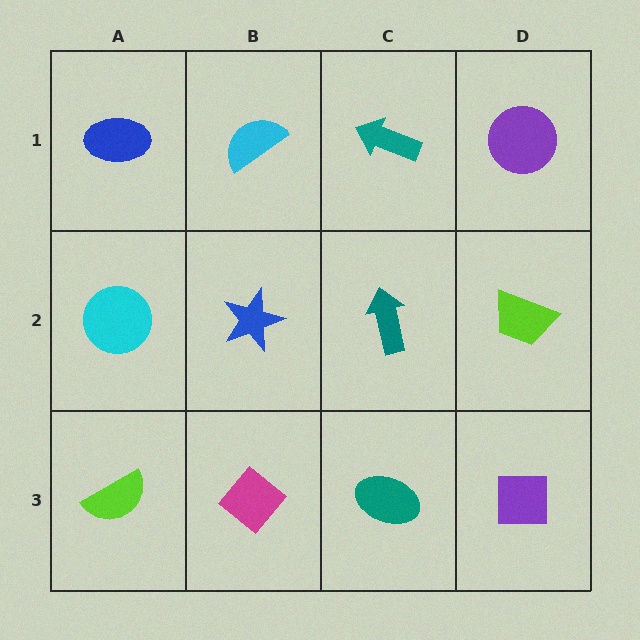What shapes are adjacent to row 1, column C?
A teal arrow (row 2, column C), a cyan semicircle (row 1, column B), a purple circle (row 1, column D).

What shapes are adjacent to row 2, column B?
A cyan semicircle (row 1, column B), a magenta diamond (row 3, column B), a cyan circle (row 2, column A), a teal arrow (row 2, column C).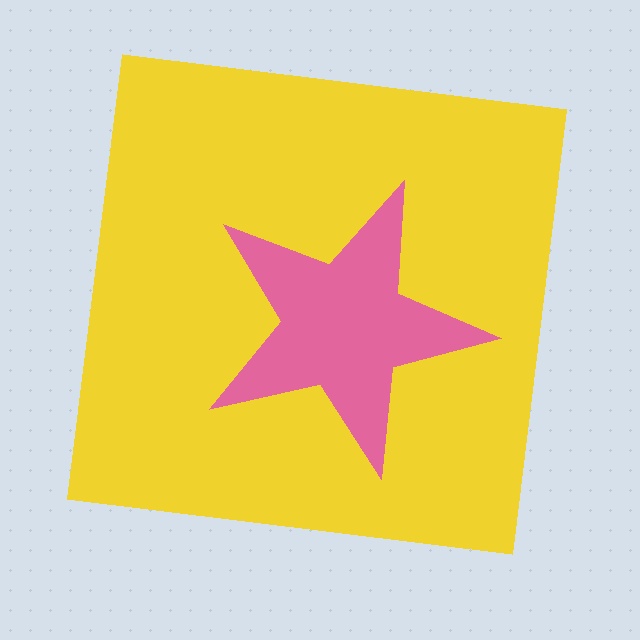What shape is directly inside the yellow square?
The pink star.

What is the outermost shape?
The yellow square.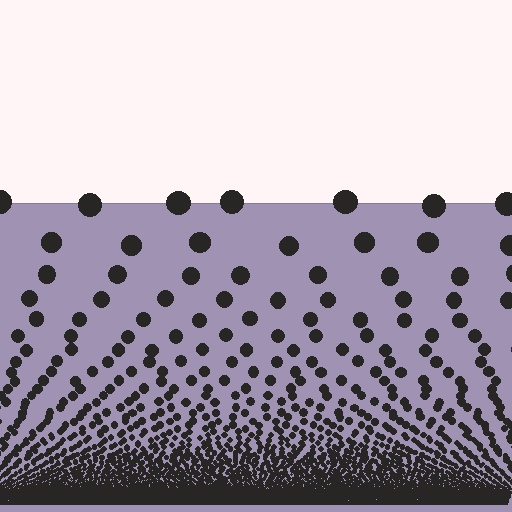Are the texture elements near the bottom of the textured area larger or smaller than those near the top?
Smaller. The gradient is inverted — elements near the bottom are smaller and denser.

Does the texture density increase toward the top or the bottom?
Density increases toward the bottom.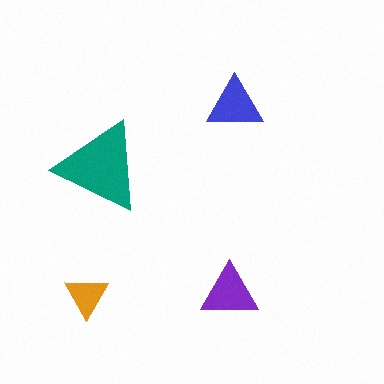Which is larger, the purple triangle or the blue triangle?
The purple one.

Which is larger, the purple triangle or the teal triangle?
The teal one.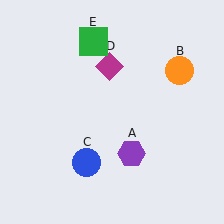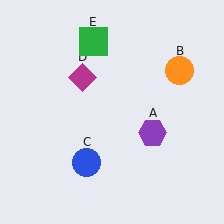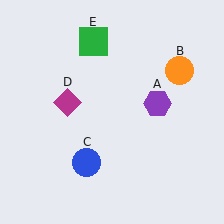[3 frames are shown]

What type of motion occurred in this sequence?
The purple hexagon (object A), magenta diamond (object D) rotated counterclockwise around the center of the scene.